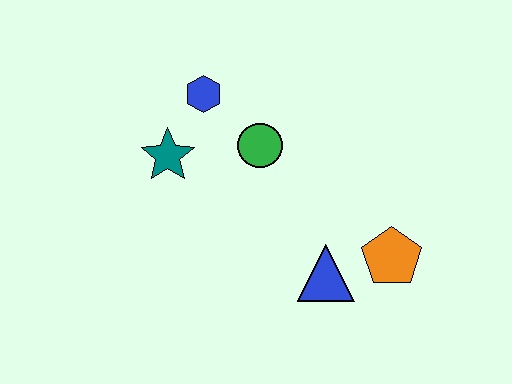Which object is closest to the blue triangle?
The orange pentagon is closest to the blue triangle.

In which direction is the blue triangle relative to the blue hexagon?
The blue triangle is below the blue hexagon.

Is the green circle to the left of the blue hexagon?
No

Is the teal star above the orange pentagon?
Yes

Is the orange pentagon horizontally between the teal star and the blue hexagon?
No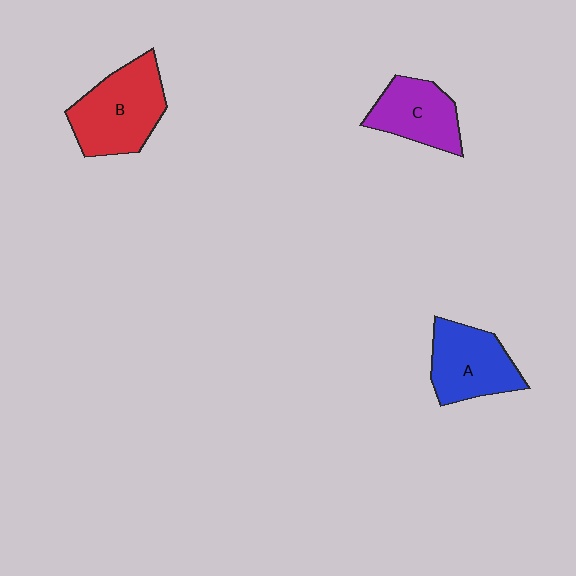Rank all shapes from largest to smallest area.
From largest to smallest: B (red), A (blue), C (purple).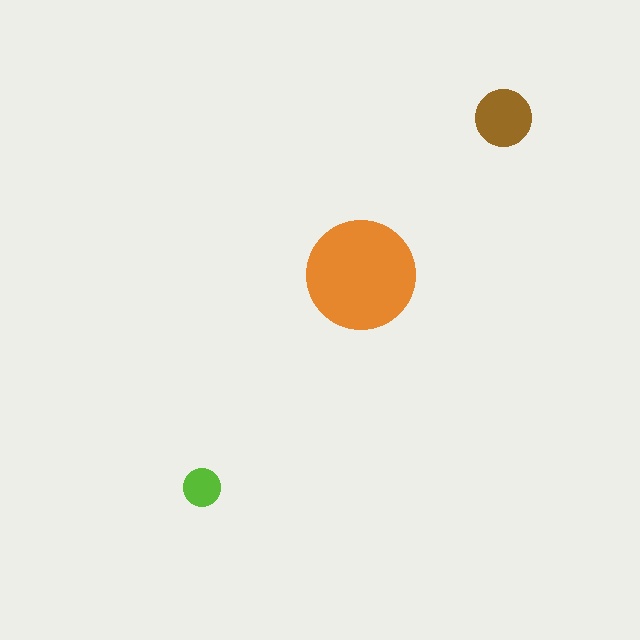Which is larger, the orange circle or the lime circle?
The orange one.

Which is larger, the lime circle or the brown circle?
The brown one.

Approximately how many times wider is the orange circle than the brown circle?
About 2 times wider.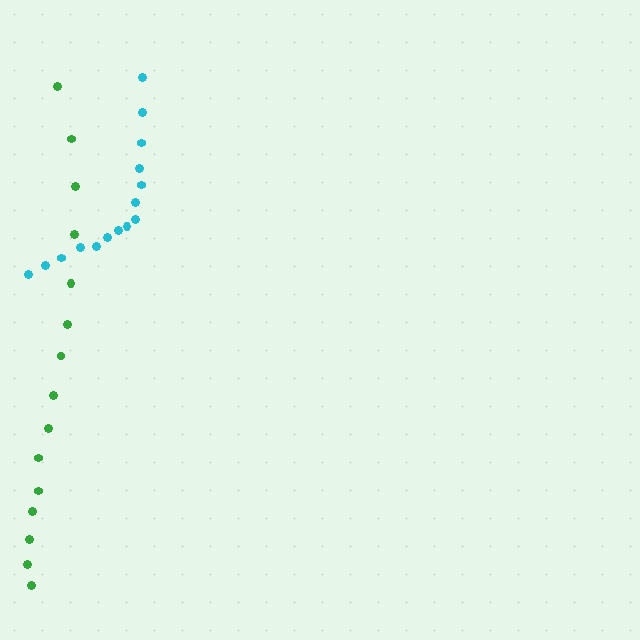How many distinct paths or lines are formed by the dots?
There are 2 distinct paths.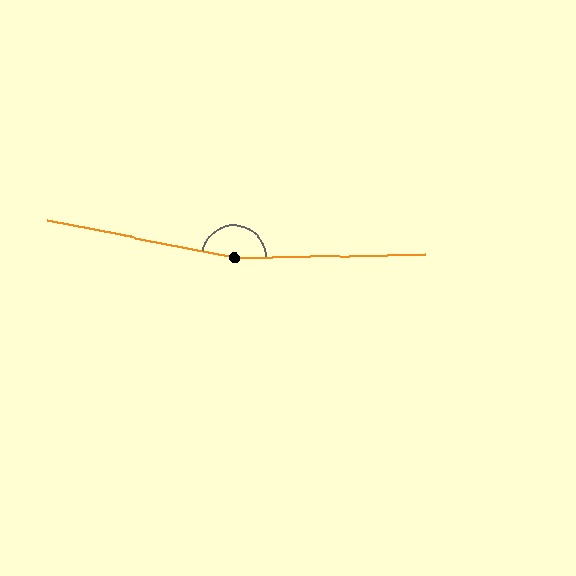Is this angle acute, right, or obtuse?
It is obtuse.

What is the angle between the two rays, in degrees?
Approximately 168 degrees.